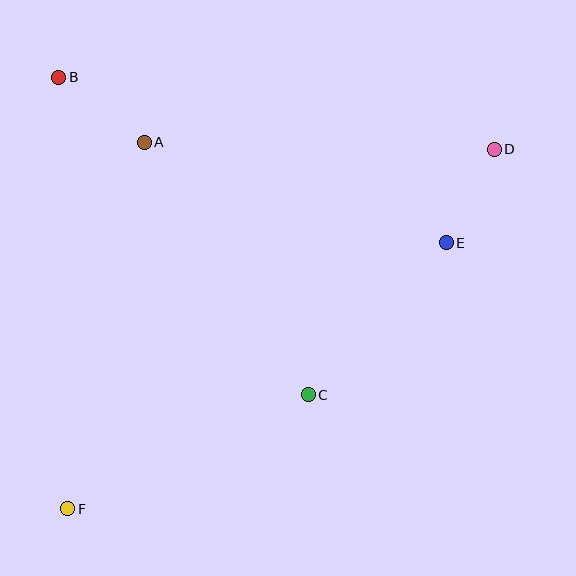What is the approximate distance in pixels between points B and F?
The distance between B and F is approximately 432 pixels.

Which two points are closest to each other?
Points D and E are closest to each other.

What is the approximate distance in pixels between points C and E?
The distance between C and E is approximately 206 pixels.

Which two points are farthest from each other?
Points D and F are farthest from each other.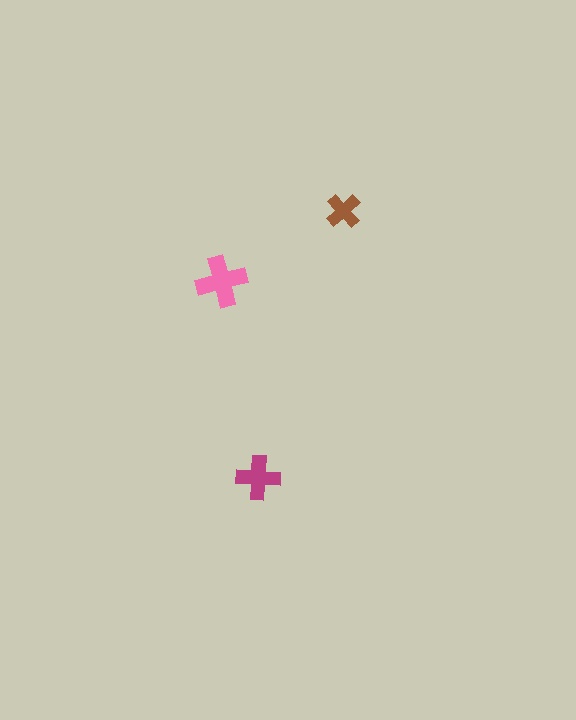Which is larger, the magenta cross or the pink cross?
The pink one.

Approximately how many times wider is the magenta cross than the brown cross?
About 1.5 times wider.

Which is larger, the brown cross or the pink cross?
The pink one.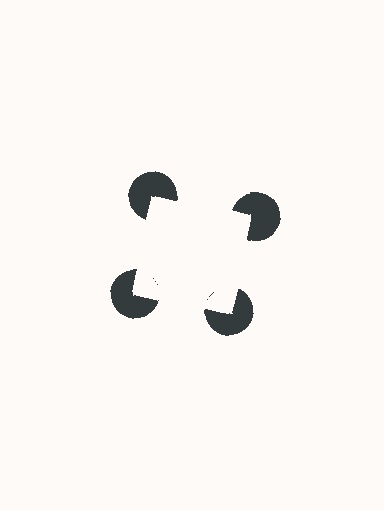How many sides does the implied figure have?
4 sides.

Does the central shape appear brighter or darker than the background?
It typically appears slightly brighter than the background, even though no actual brightness change is drawn.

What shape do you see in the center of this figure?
An illusory square — its edges are inferred from the aligned wedge cuts in the pac-man discs, not physically drawn.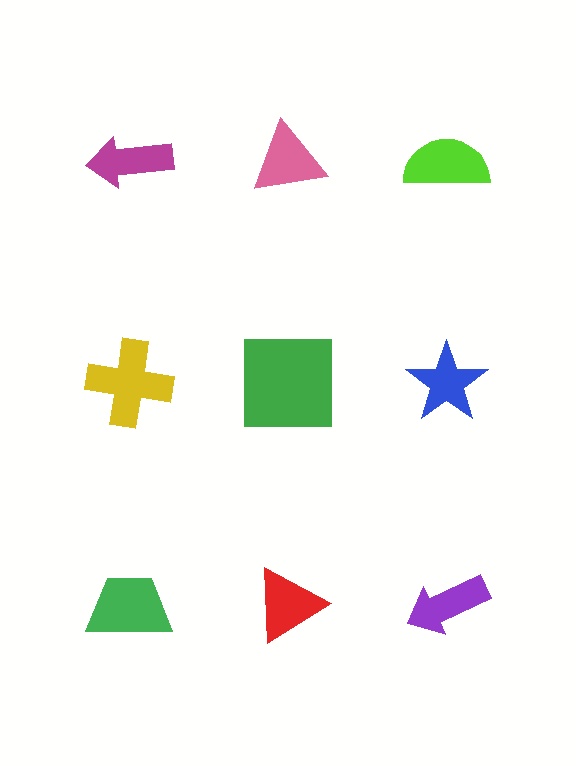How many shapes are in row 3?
3 shapes.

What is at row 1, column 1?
A magenta arrow.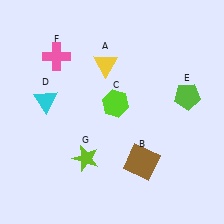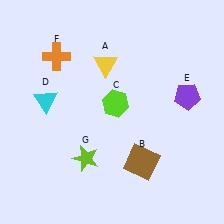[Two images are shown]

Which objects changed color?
E changed from lime to purple. F changed from pink to orange.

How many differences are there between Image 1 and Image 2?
There are 2 differences between the two images.